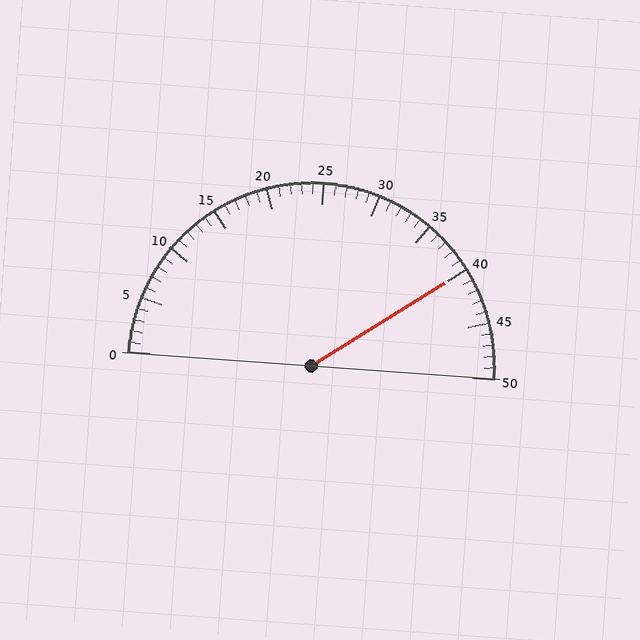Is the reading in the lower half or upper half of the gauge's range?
The reading is in the upper half of the range (0 to 50).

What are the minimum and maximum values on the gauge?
The gauge ranges from 0 to 50.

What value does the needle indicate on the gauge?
The needle indicates approximately 40.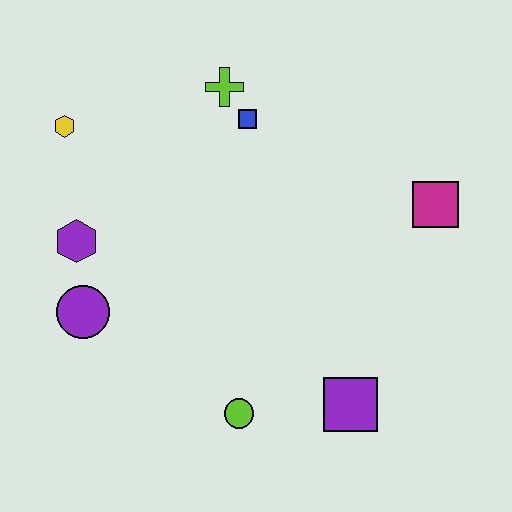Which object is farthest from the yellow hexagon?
The purple square is farthest from the yellow hexagon.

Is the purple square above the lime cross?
No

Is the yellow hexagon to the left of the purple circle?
Yes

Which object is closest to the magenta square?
The blue square is closest to the magenta square.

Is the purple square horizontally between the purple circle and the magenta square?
Yes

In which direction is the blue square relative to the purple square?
The blue square is above the purple square.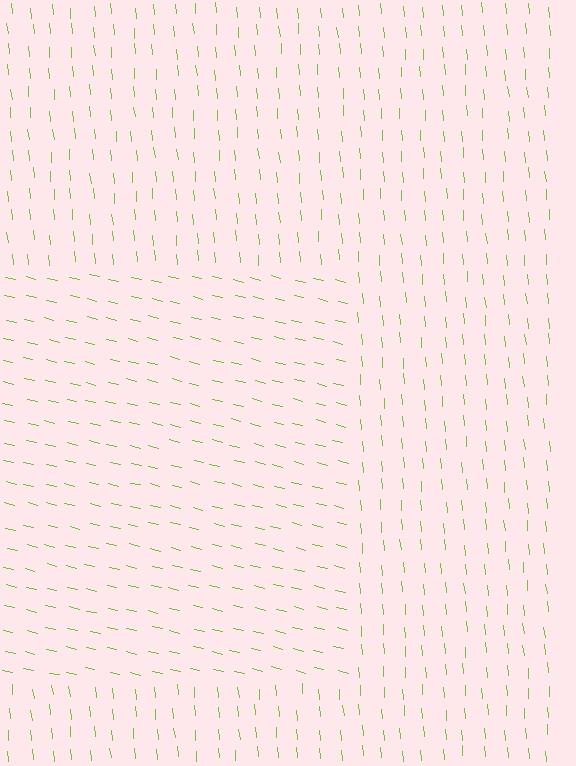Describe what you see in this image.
The image is filled with small lime line segments. A rectangle region in the image has lines oriented differently from the surrounding lines, creating a visible texture boundary.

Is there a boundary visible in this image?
Yes, there is a texture boundary formed by a change in line orientation.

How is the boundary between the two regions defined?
The boundary is defined purely by a change in line orientation (approximately 71 degrees difference). All lines are the same color and thickness.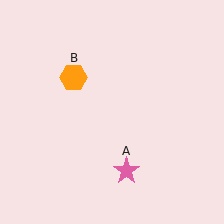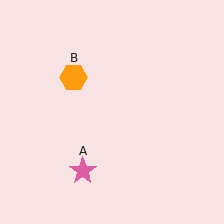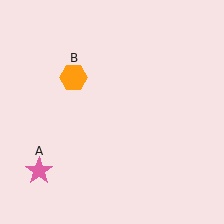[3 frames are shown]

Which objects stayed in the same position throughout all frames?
Orange hexagon (object B) remained stationary.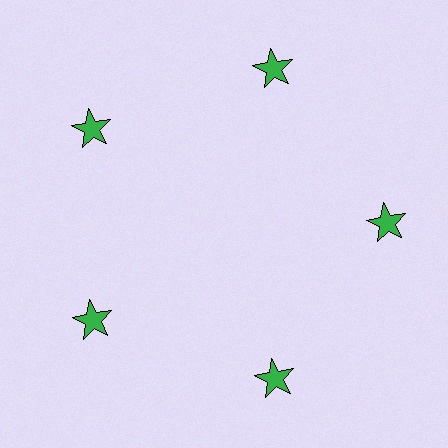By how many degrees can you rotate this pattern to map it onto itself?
The pattern maps onto itself every 72 degrees of rotation.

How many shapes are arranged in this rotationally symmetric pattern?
There are 5 shapes, arranged in 5 groups of 1.